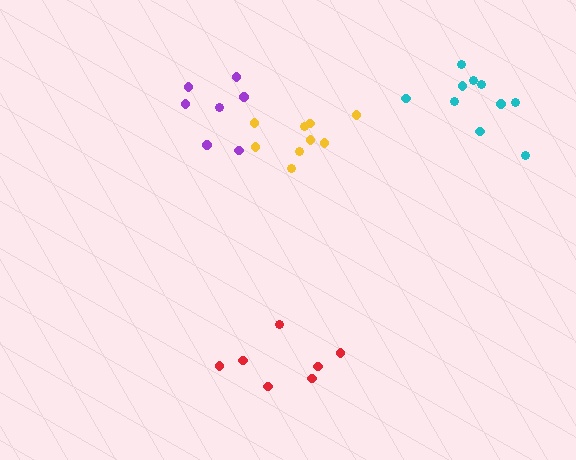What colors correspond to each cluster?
The clusters are colored: yellow, purple, red, cyan.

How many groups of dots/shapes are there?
There are 4 groups.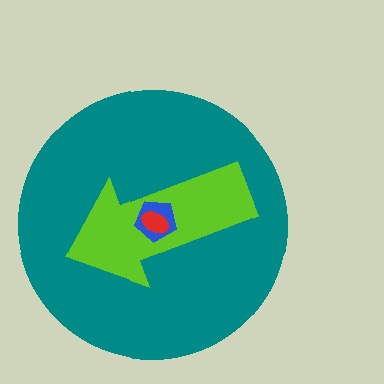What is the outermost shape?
The teal circle.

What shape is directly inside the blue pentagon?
The red ellipse.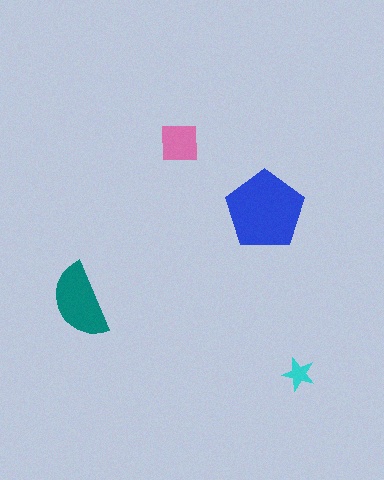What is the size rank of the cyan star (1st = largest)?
4th.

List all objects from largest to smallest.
The blue pentagon, the teal semicircle, the pink square, the cyan star.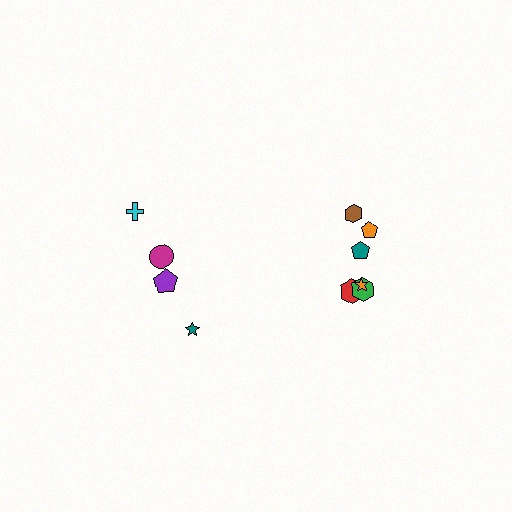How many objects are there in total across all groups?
There are 10 objects.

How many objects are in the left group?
There are 4 objects.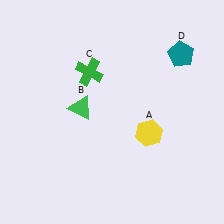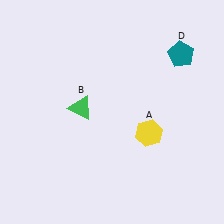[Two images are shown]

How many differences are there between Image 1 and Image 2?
There is 1 difference between the two images.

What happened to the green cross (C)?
The green cross (C) was removed in Image 2. It was in the top-left area of Image 1.